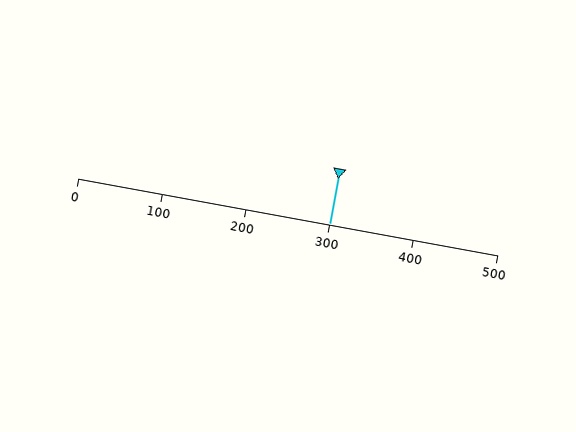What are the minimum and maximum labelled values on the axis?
The axis runs from 0 to 500.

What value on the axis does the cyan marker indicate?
The marker indicates approximately 300.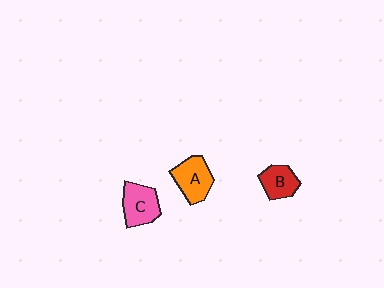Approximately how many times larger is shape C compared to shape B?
Approximately 1.3 times.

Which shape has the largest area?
Shape A (orange).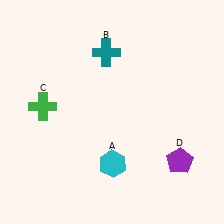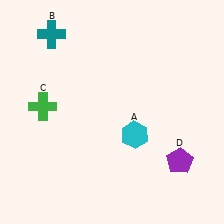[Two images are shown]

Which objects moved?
The objects that moved are: the cyan hexagon (A), the teal cross (B).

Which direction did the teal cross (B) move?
The teal cross (B) moved left.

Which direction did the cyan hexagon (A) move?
The cyan hexagon (A) moved up.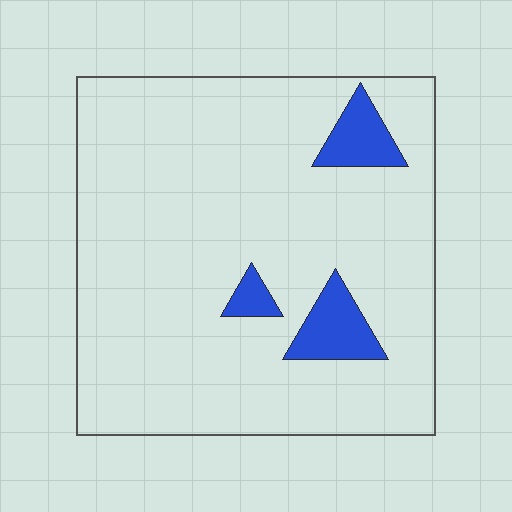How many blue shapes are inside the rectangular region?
3.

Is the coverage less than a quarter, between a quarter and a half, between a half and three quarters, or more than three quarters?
Less than a quarter.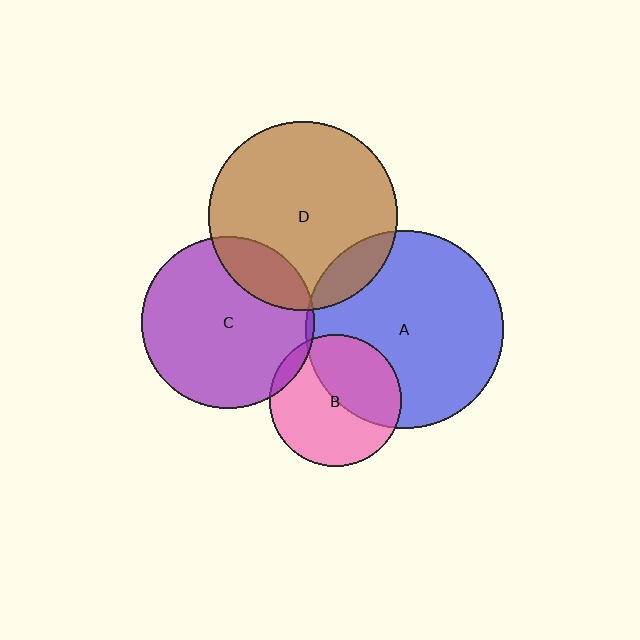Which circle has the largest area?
Circle A (blue).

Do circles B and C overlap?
Yes.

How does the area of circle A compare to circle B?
Approximately 2.3 times.